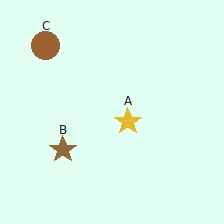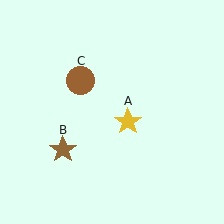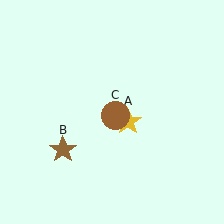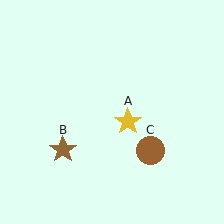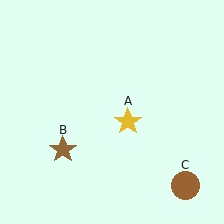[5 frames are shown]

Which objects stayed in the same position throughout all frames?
Yellow star (object A) and brown star (object B) remained stationary.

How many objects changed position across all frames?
1 object changed position: brown circle (object C).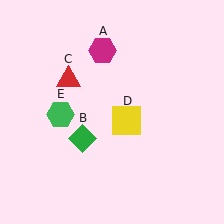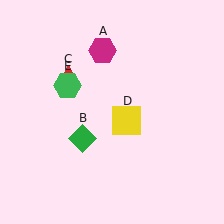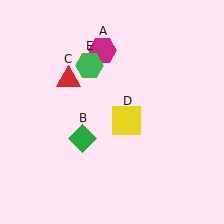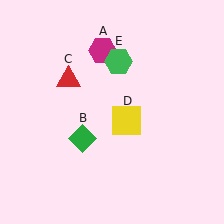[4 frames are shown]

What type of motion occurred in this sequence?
The green hexagon (object E) rotated clockwise around the center of the scene.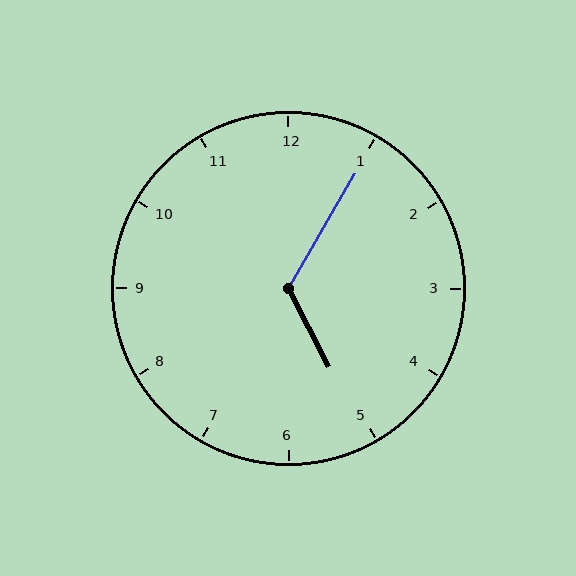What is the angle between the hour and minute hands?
Approximately 122 degrees.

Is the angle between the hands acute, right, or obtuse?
It is obtuse.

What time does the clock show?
5:05.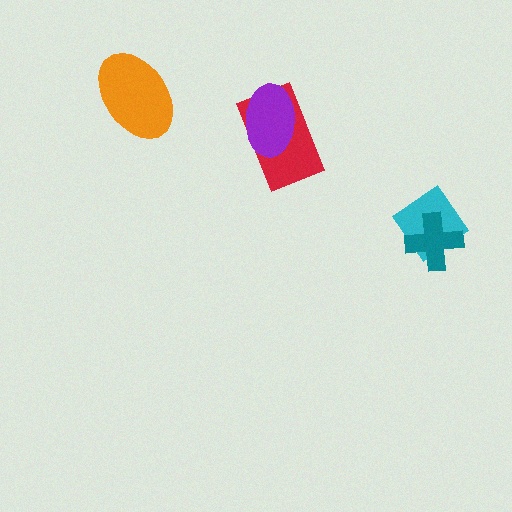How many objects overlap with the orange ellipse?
0 objects overlap with the orange ellipse.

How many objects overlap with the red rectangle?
1 object overlaps with the red rectangle.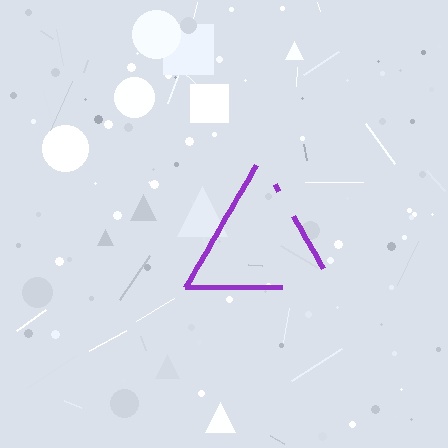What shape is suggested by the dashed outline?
The dashed outline suggests a triangle.